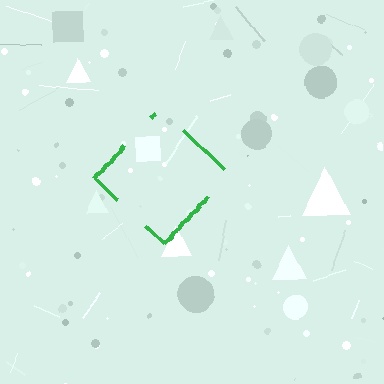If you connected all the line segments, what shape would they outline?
They would outline a diamond.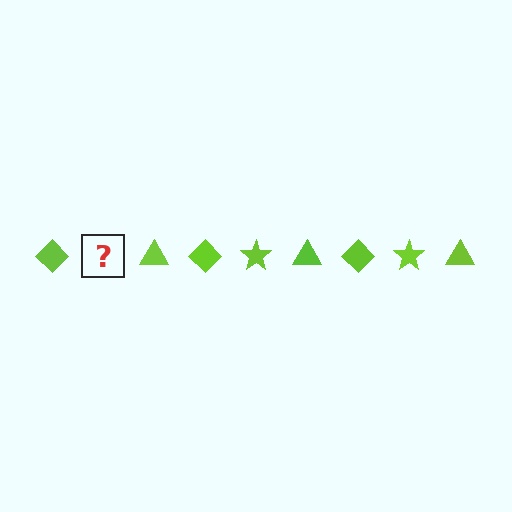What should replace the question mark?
The question mark should be replaced with a lime star.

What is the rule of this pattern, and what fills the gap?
The rule is that the pattern cycles through diamond, star, triangle shapes in lime. The gap should be filled with a lime star.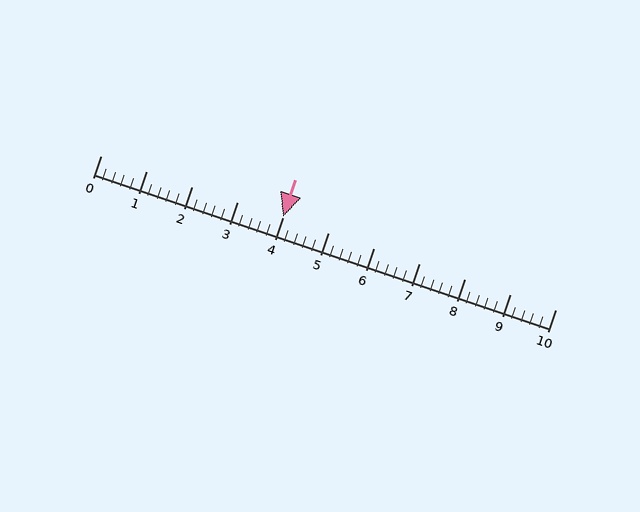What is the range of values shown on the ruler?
The ruler shows values from 0 to 10.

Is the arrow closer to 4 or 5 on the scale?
The arrow is closer to 4.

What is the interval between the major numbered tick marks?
The major tick marks are spaced 1 units apart.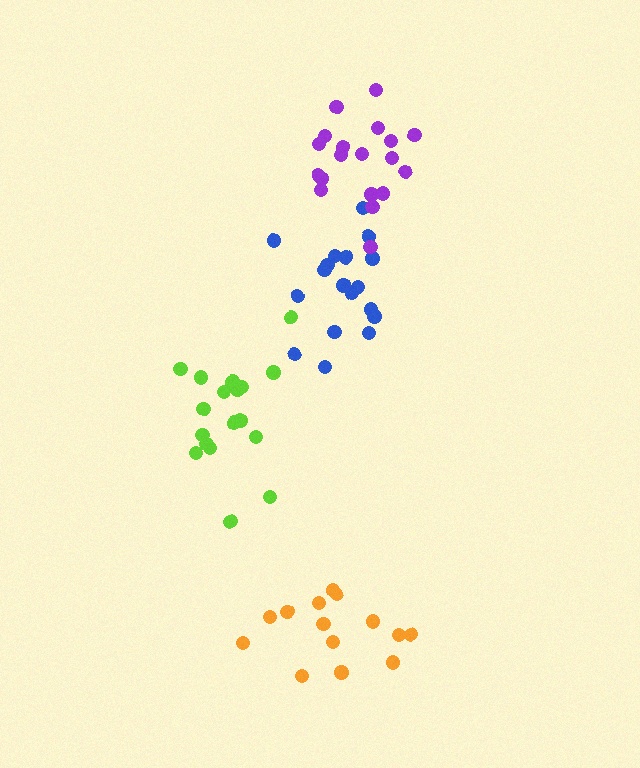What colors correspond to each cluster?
The clusters are colored: orange, lime, blue, purple.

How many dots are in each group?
Group 1: 14 dots, Group 2: 18 dots, Group 3: 18 dots, Group 4: 19 dots (69 total).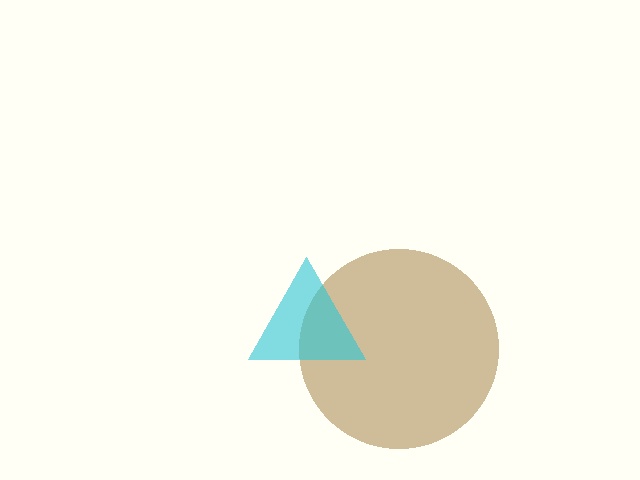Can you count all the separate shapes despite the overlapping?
Yes, there are 2 separate shapes.